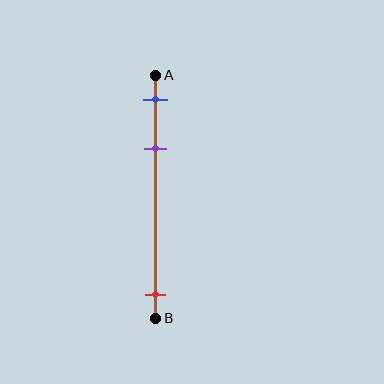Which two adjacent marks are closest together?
The blue and purple marks are the closest adjacent pair.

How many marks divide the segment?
There are 3 marks dividing the segment.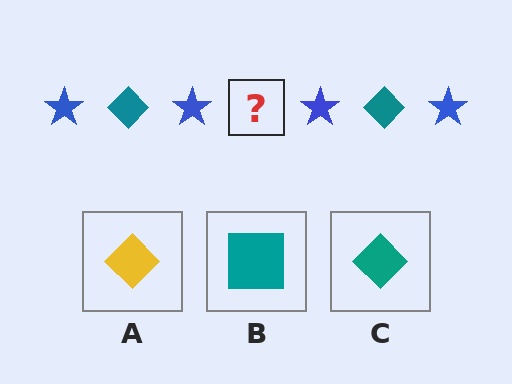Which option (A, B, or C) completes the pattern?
C.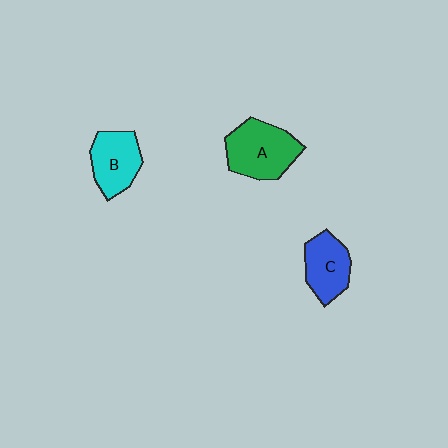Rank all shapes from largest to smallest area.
From largest to smallest: A (green), B (cyan), C (blue).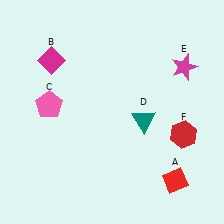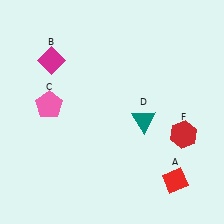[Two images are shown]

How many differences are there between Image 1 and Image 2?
There is 1 difference between the two images.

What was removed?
The magenta star (E) was removed in Image 2.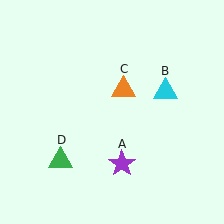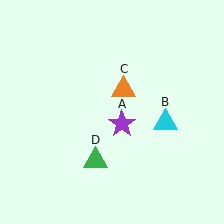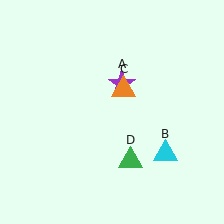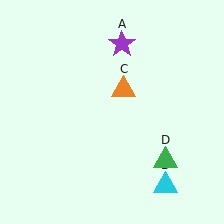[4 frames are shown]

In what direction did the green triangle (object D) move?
The green triangle (object D) moved right.